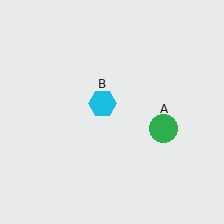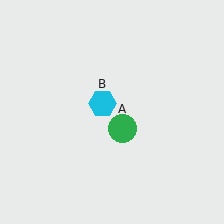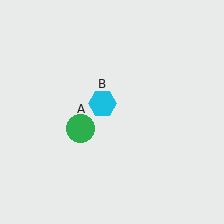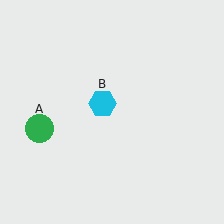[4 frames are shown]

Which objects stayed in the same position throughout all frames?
Cyan hexagon (object B) remained stationary.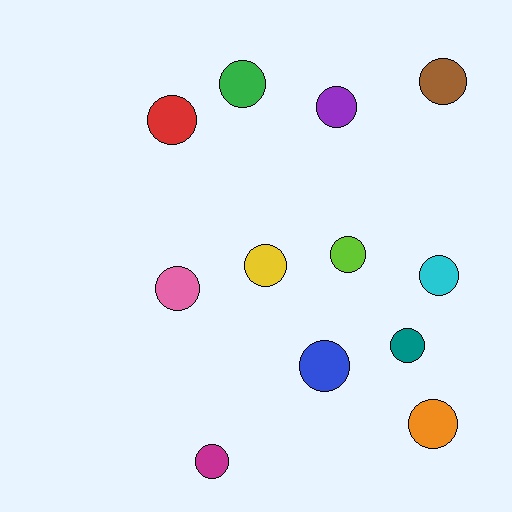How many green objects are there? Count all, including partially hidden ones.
There is 1 green object.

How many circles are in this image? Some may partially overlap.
There are 12 circles.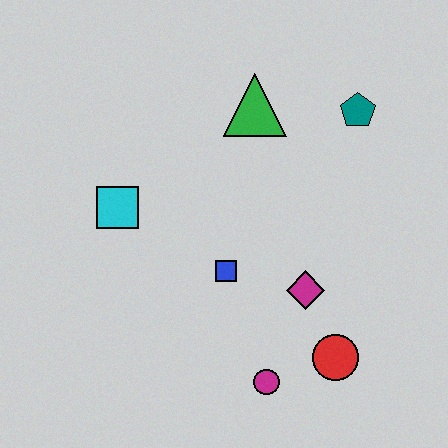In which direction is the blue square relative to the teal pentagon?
The blue square is below the teal pentagon.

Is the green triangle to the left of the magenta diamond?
Yes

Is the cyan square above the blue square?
Yes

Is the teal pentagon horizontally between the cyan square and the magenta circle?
No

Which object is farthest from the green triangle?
The magenta circle is farthest from the green triangle.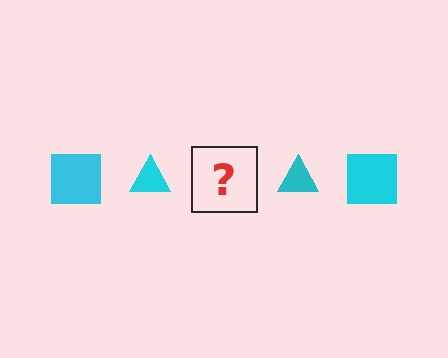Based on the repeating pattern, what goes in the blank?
The blank should be a cyan square.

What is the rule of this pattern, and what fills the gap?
The rule is that the pattern cycles through square, triangle shapes in cyan. The gap should be filled with a cyan square.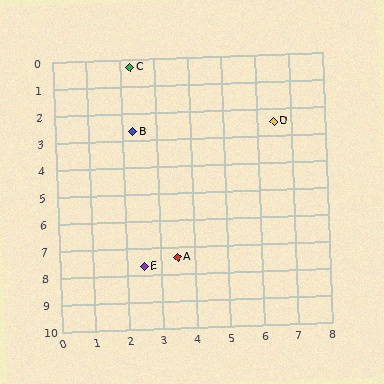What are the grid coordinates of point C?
Point C is at approximately (2.3, 0.3).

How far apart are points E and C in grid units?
Points E and C are about 7.4 grid units apart.